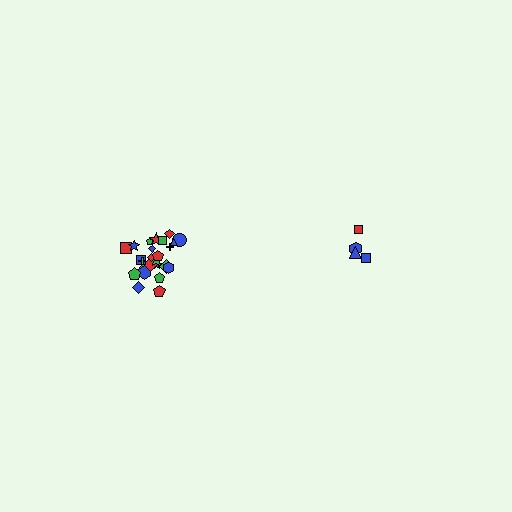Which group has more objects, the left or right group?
The left group.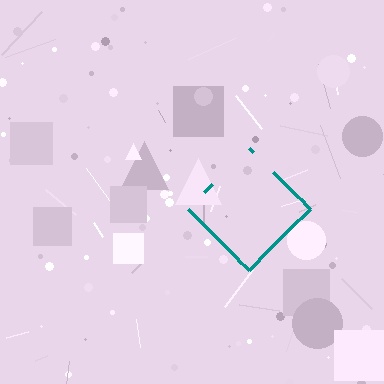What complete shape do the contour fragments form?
The contour fragments form a diamond.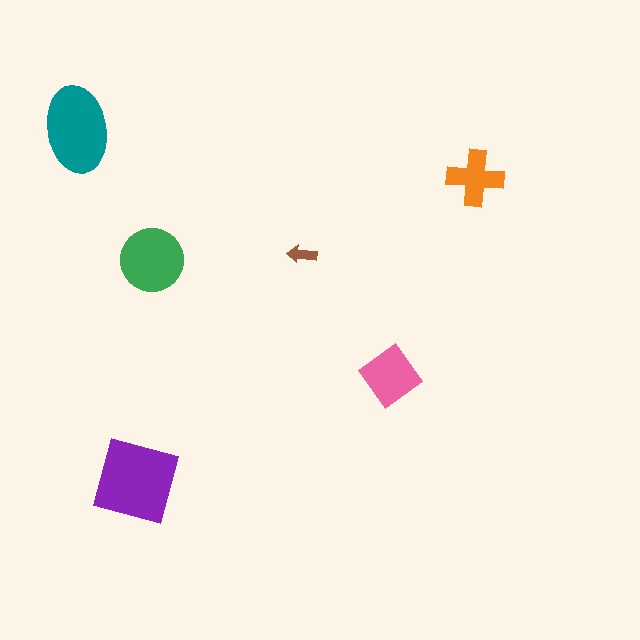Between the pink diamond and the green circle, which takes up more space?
The green circle.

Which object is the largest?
The purple diamond.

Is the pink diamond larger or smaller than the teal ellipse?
Smaller.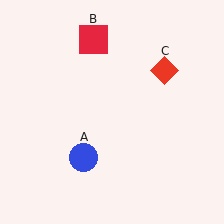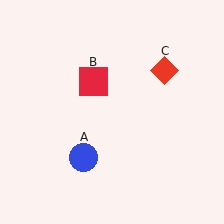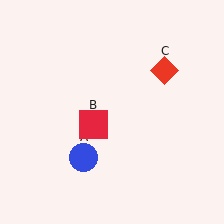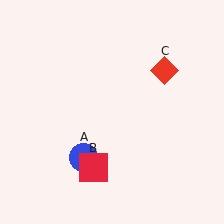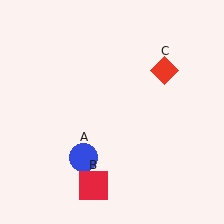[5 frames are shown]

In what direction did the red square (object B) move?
The red square (object B) moved down.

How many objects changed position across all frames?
1 object changed position: red square (object B).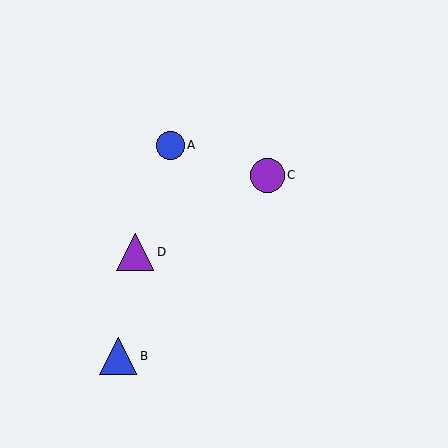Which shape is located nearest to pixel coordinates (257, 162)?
The purple circle (labeled C) at (267, 175) is nearest to that location.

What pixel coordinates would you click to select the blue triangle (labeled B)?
Click at (118, 356) to select the blue triangle B.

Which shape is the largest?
The purple triangle (labeled D) is the largest.